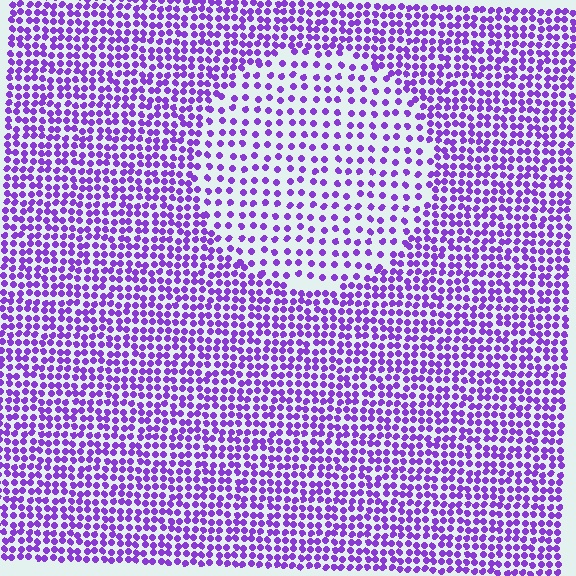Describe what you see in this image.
The image contains small purple elements arranged at two different densities. A circle-shaped region is visible where the elements are less densely packed than the surrounding area.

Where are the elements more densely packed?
The elements are more densely packed outside the circle boundary.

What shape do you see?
I see a circle.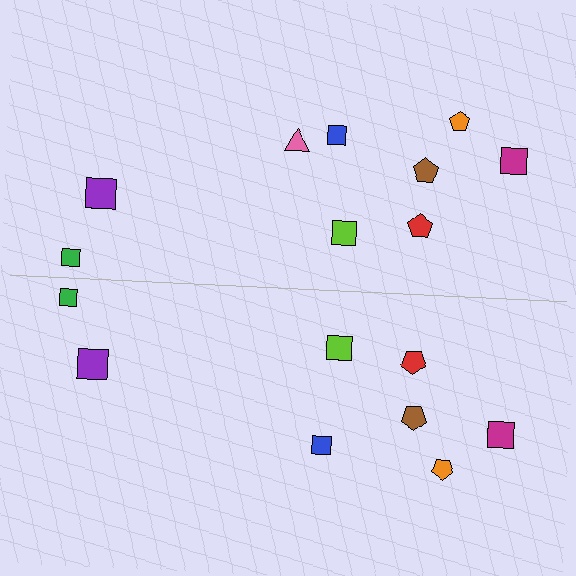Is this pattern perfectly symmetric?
No, the pattern is not perfectly symmetric. A pink triangle is missing from the bottom side.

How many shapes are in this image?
There are 17 shapes in this image.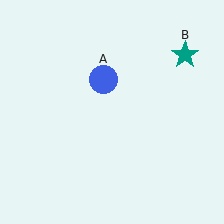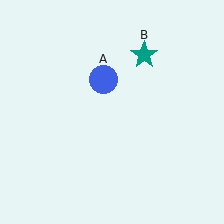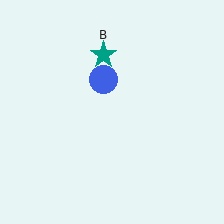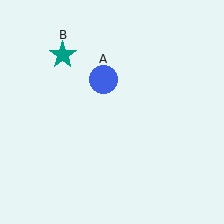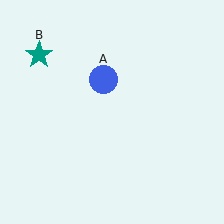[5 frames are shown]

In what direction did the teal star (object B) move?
The teal star (object B) moved left.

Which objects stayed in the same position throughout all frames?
Blue circle (object A) remained stationary.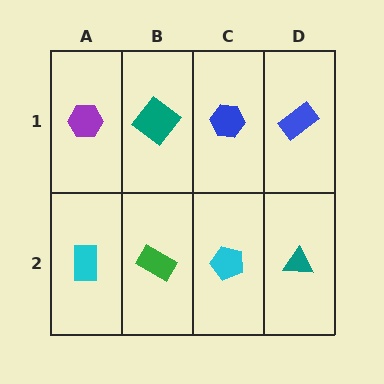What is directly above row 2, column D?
A blue rectangle.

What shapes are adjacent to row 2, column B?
A teal diamond (row 1, column B), a cyan rectangle (row 2, column A), a cyan pentagon (row 2, column C).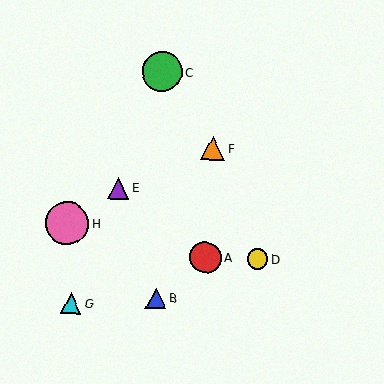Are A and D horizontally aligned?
Yes, both are at y≈257.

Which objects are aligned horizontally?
Objects A, D are aligned horizontally.